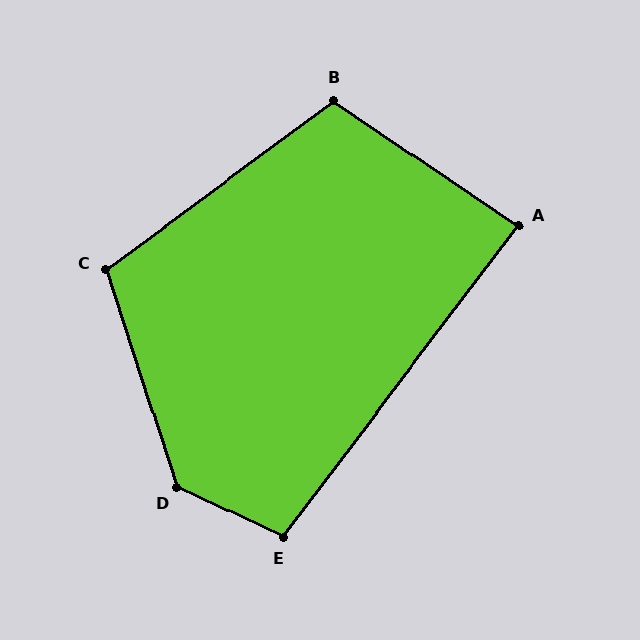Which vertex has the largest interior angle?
D, at approximately 133 degrees.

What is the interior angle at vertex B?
Approximately 109 degrees (obtuse).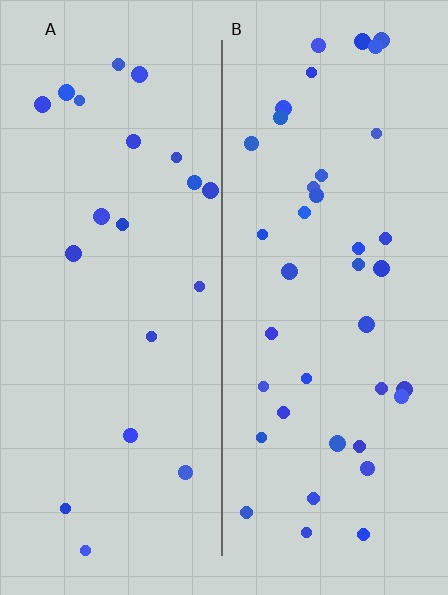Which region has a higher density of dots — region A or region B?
B (the right).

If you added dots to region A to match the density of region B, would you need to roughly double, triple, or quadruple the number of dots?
Approximately double.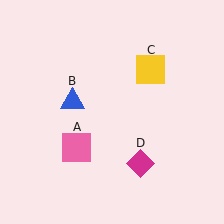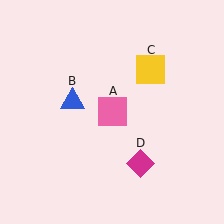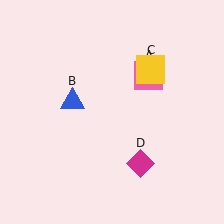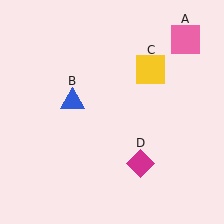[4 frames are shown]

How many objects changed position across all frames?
1 object changed position: pink square (object A).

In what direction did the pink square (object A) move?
The pink square (object A) moved up and to the right.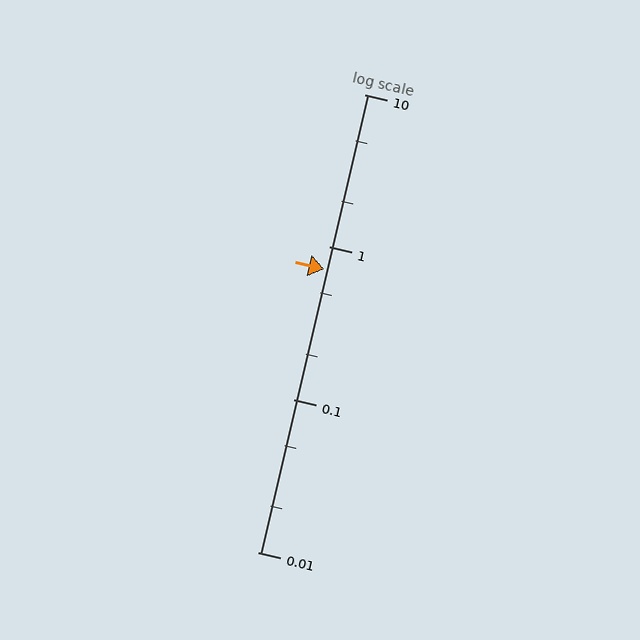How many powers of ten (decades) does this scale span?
The scale spans 3 decades, from 0.01 to 10.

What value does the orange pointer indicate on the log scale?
The pointer indicates approximately 0.71.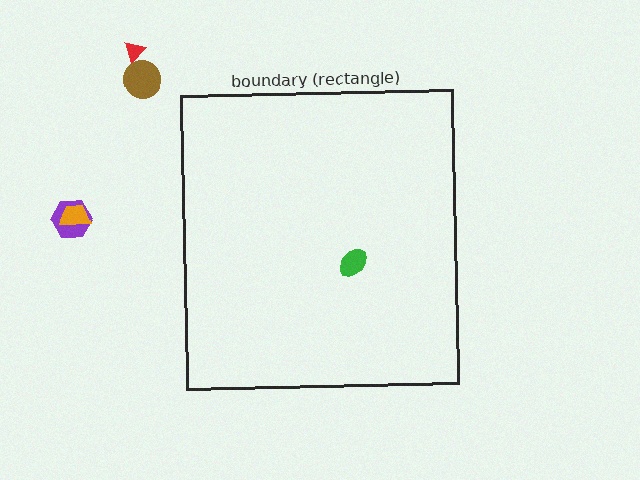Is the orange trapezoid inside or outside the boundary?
Outside.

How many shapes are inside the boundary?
1 inside, 4 outside.